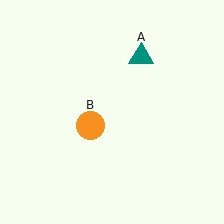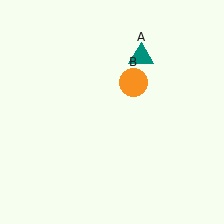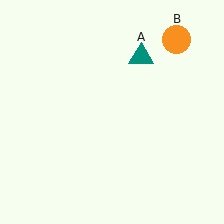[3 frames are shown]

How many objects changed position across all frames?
1 object changed position: orange circle (object B).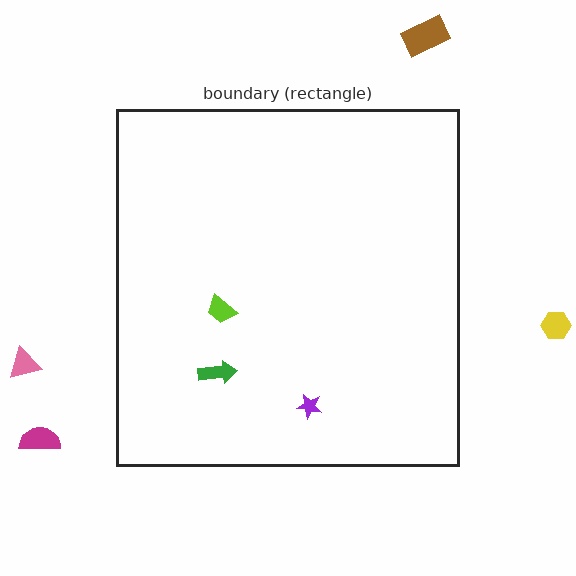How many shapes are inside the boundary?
3 inside, 4 outside.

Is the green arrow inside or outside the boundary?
Inside.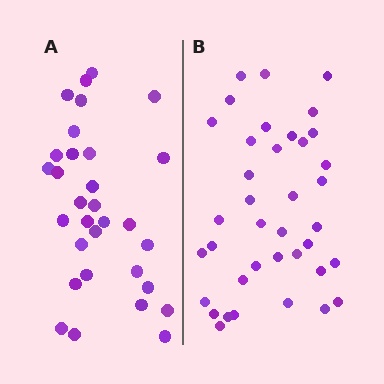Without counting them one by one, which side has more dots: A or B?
Region B (the right region) has more dots.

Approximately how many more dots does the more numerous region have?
Region B has roughly 8 or so more dots than region A.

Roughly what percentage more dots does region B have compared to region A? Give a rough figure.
About 25% more.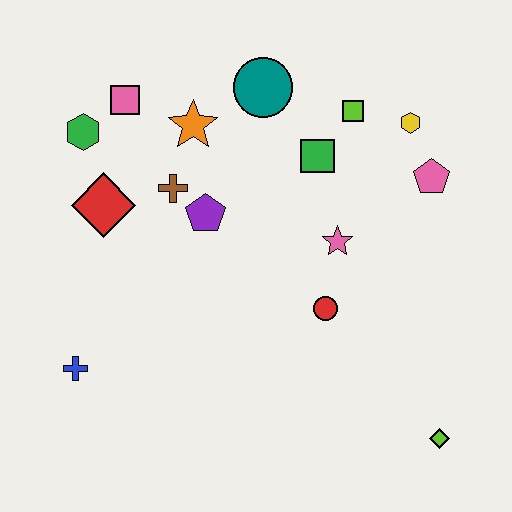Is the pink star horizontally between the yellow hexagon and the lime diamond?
No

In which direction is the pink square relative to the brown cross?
The pink square is above the brown cross.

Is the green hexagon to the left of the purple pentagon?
Yes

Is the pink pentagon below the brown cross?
No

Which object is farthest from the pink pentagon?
The blue cross is farthest from the pink pentagon.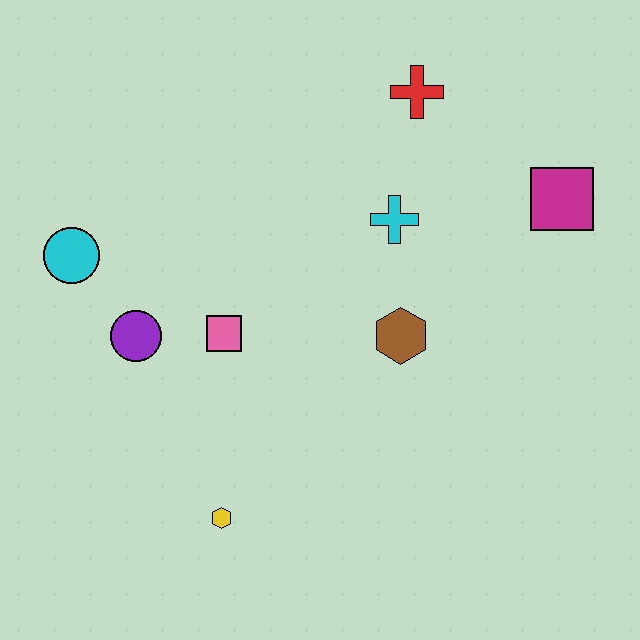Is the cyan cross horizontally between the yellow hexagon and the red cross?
Yes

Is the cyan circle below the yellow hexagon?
No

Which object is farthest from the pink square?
The magenta square is farthest from the pink square.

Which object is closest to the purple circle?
The pink square is closest to the purple circle.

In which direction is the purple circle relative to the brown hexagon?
The purple circle is to the left of the brown hexagon.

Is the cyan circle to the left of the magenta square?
Yes